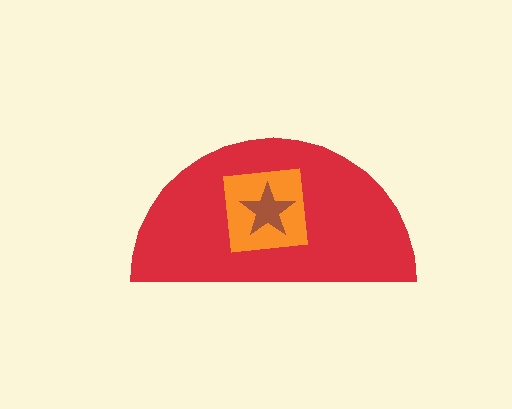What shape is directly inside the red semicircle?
The orange square.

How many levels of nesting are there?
3.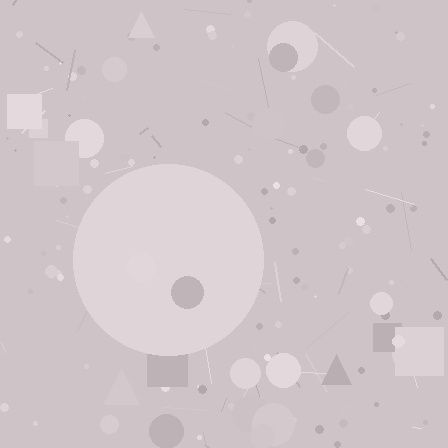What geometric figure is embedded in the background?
A circle is embedded in the background.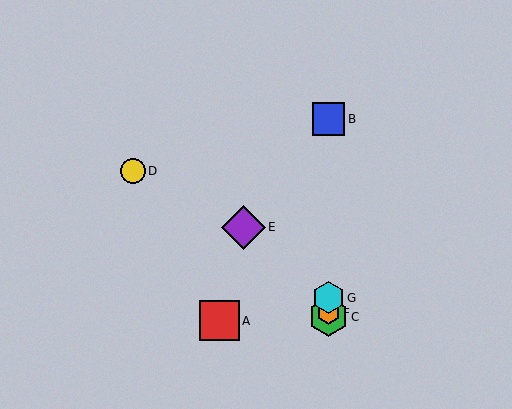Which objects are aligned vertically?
Objects B, C, F, G are aligned vertically.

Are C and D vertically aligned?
No, C is at x≈328 and D is at x≈133.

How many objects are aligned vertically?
4 objects (B, C, F, G) are aligned vertically.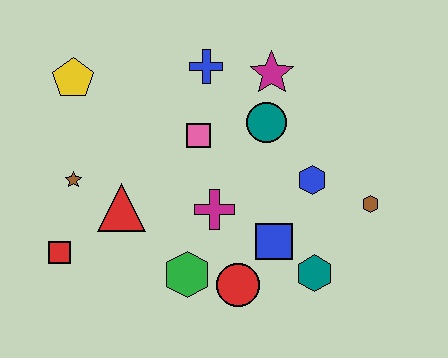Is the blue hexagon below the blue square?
No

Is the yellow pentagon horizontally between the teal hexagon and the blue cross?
No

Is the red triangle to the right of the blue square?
No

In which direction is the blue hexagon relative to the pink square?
The blue hexagon is to the right of the pink square.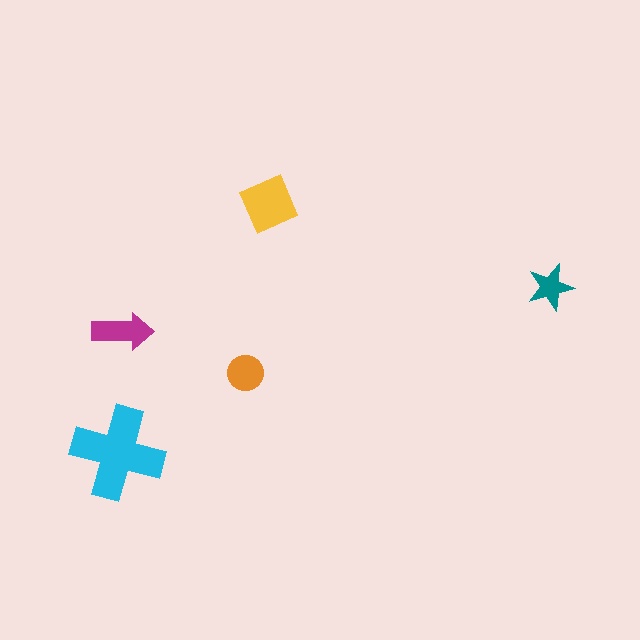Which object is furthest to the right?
The teal star is rightmost.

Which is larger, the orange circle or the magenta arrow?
The magenta arrow.